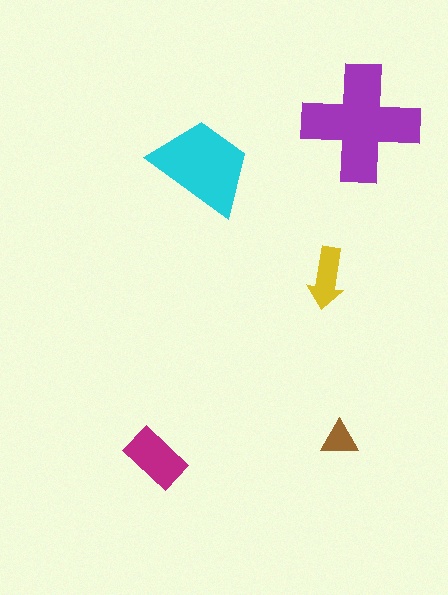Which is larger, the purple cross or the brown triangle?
The purple cross.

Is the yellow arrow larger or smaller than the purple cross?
Smaller.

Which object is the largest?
The purple cross.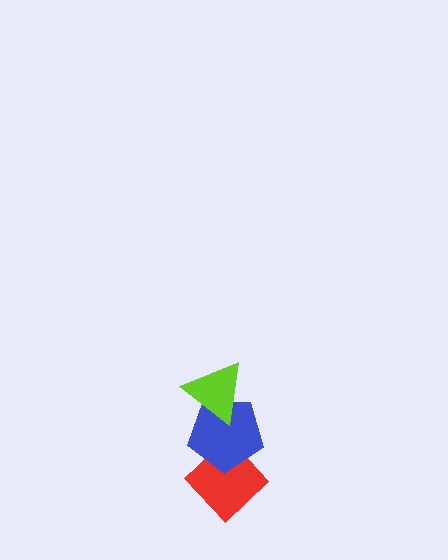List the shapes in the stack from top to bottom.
From top to bottom: the lime triangle, the blue pentagon, the red diamond.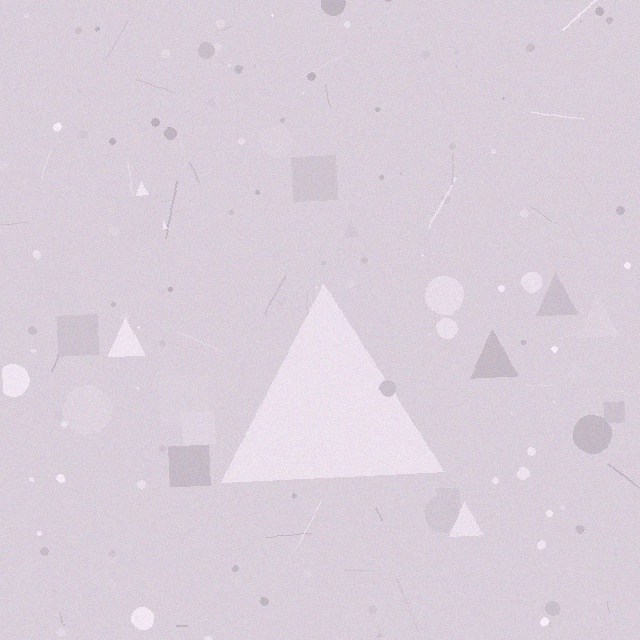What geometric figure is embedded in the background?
A triangle is embedded in the background.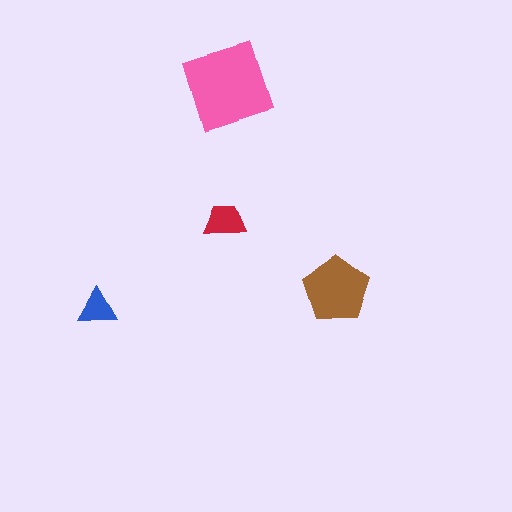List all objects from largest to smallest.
The pink diamond, the brown pentagon, the red trapezoid, the blue triangle.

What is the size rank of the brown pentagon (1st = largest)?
2nd.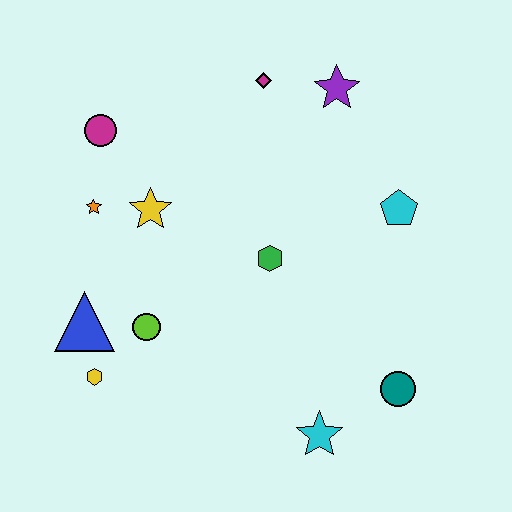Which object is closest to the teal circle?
The cyan star is closest to the teal circle.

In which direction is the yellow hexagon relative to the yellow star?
The yellow hexagon is below the yellow star.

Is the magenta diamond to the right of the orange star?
Yes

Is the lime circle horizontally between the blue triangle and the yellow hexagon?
No